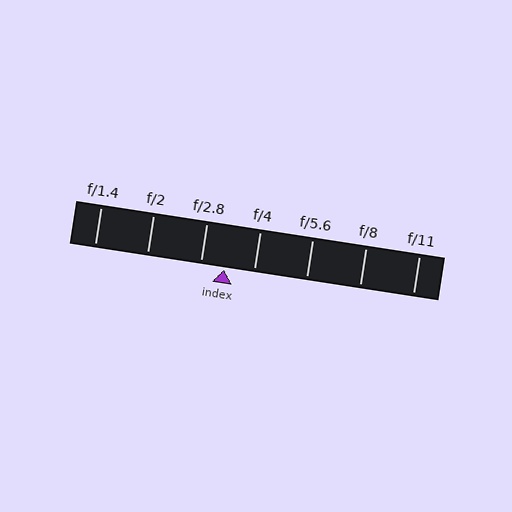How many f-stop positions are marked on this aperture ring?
There are 7 f-stop positions marked.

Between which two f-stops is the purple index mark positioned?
The index mark is between f/2.8 and f/4.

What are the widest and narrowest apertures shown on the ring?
The widest aperture shown is f/1.4 and the narrowest is f/11.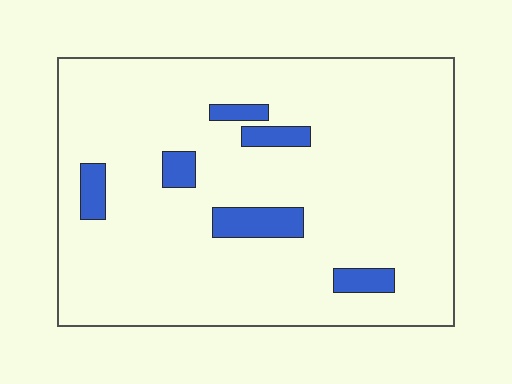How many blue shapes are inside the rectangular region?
6.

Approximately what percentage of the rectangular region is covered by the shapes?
Approximately 10%.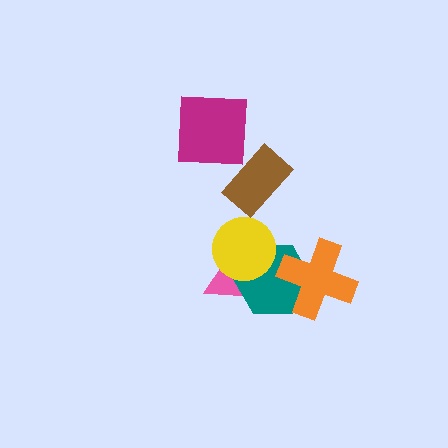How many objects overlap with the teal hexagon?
3 objects overlap with the teal hexagon.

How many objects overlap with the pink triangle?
2 objects overlap with the pink triangle.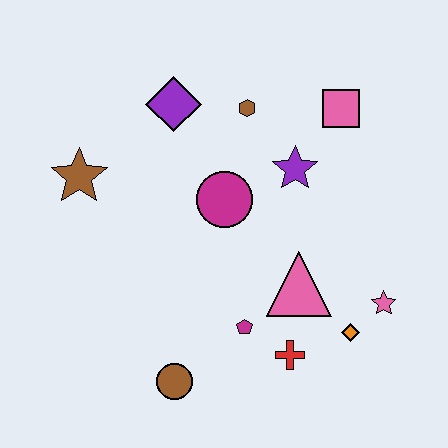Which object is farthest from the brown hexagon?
The brown circle is farthest from the brown hexagon.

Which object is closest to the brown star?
The purple diamond is closest to the brown star.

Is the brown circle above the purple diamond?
No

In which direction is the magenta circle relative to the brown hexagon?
The magenta circle is below the brown hexagon.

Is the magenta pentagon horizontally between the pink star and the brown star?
Yes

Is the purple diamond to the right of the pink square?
No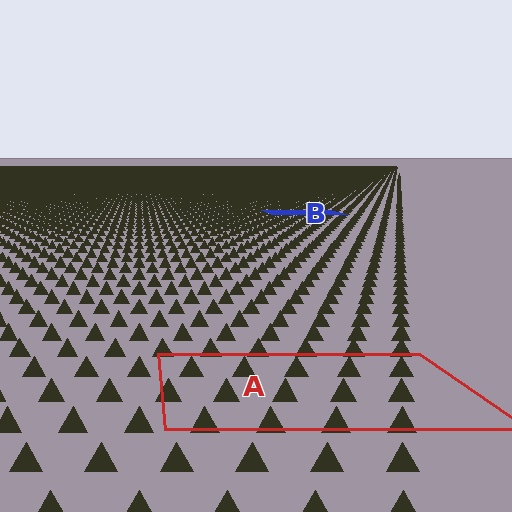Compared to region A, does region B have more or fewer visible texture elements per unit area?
Region B has more texture elements per unit area — they are packed more densely because it is farther away.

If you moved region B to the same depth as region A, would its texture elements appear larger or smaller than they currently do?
They would appear larger. At a closer depth, the same texture elements are projected at a bigger on-screen size.